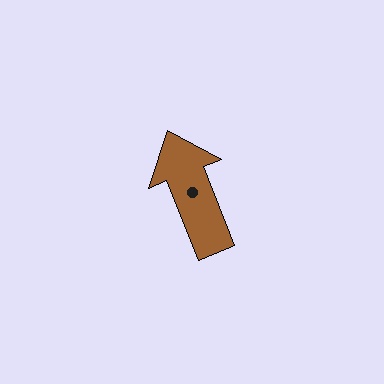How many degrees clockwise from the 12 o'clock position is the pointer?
Approximately 338 degrees.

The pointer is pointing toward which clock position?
Roughly 11 o'clock.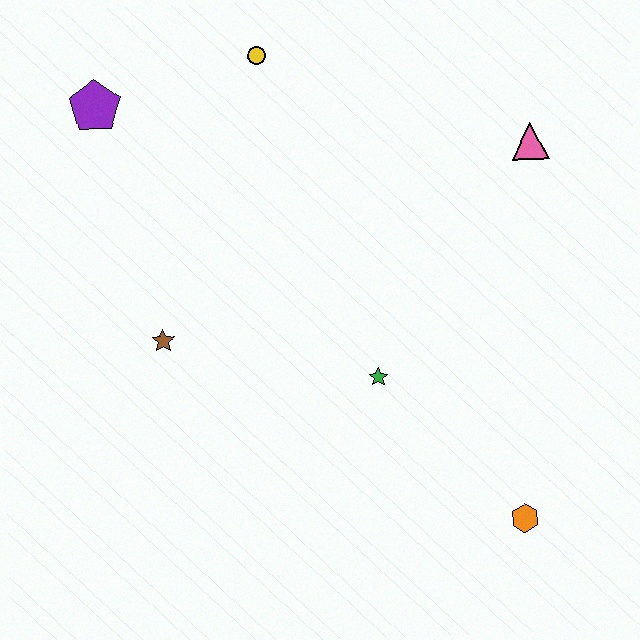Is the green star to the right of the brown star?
Yes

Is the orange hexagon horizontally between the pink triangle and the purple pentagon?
Yes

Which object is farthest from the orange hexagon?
The purple pentagon is farthest from the orange hexagon.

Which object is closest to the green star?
The orange hexagon is closest to the green star.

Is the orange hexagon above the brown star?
No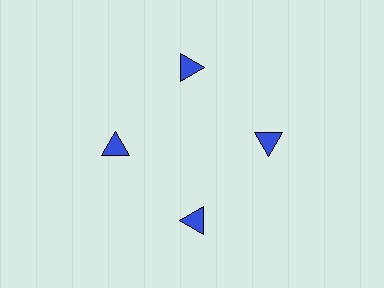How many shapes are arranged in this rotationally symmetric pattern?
There are 4 shapes, arranged in 4 groups of 1.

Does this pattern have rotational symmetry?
Yes, this pattern has 4-fold rotational symmetry. It looks the same after rotating 90 degrees around the center.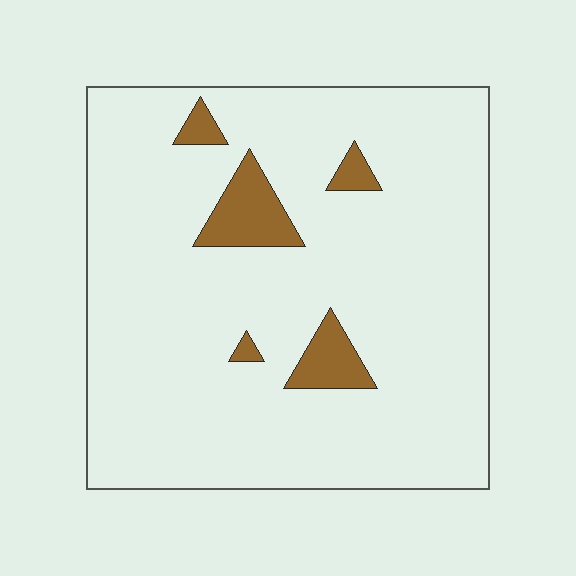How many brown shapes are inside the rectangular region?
5.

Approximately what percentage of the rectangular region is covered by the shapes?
Approximately 10%.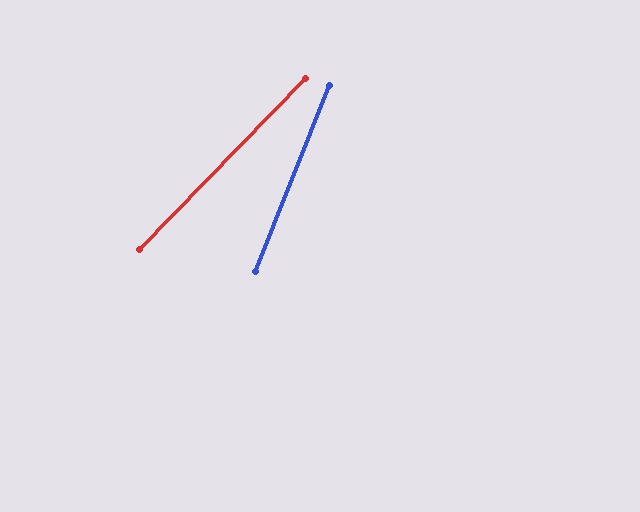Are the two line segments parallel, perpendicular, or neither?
Neither parallel nor perpendicular — they differ by about 23°.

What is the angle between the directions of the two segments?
Approximately 23 degrees.